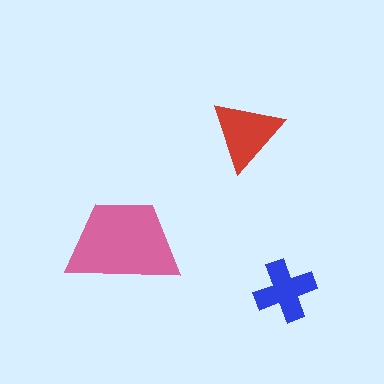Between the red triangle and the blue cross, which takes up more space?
The red triangle.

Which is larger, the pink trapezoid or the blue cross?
The pink trapezoid.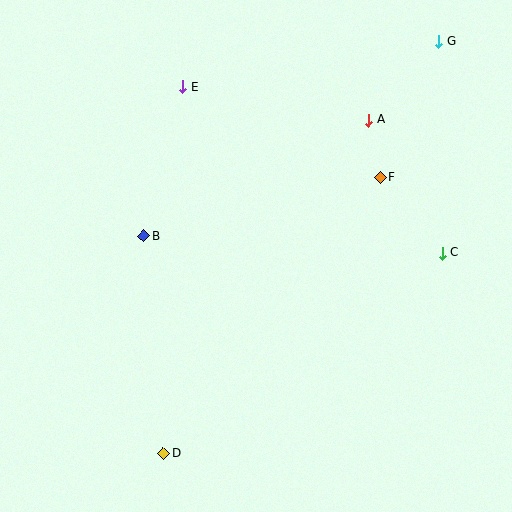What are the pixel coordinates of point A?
Point A is at (369, 120).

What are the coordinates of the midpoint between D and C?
The midpoint between D and C is at (303, 353).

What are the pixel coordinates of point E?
Point E is at (183, 87).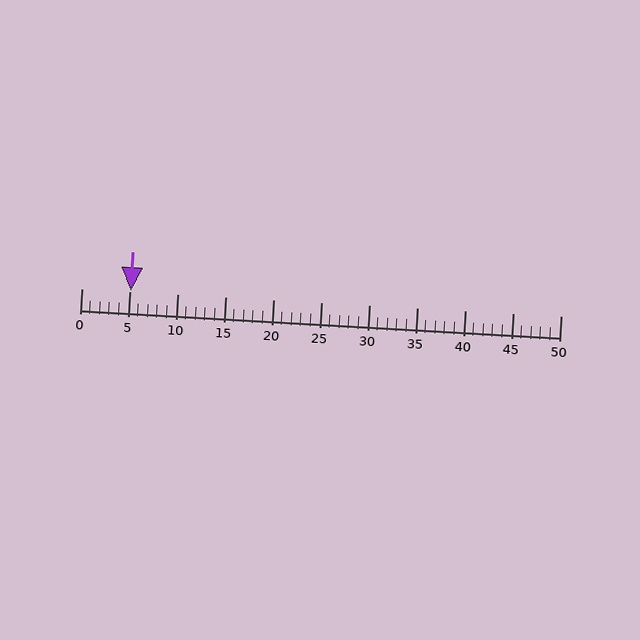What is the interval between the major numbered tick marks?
The major tick marks are spaced 5 units apart.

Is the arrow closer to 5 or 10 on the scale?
The arrow is closer to 5.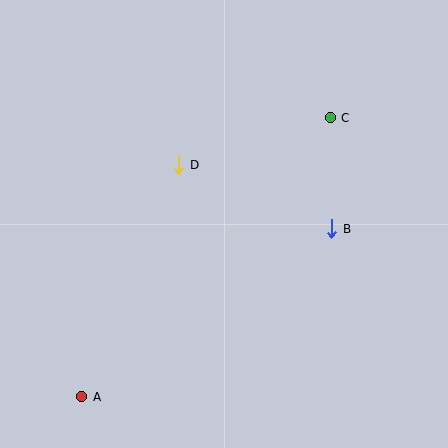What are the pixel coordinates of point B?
Point B is at (332, 229).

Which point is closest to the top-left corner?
Point D is closest to the top-left corner.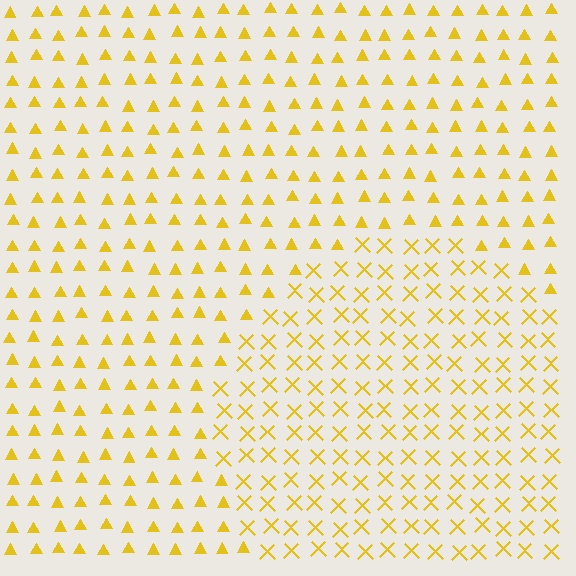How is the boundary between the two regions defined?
The boundary is defined by a change in element shape: X marks inside vs. triangles outside. All elements share the same color and spacing.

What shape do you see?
I see a circle.